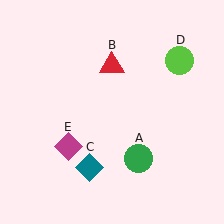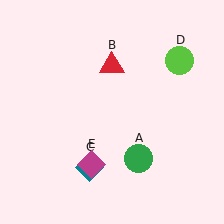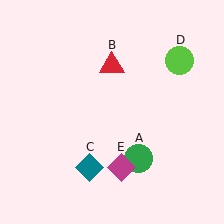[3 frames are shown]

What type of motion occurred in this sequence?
The magenta diamond (object E) rotated counterclockwise around the center of the scene.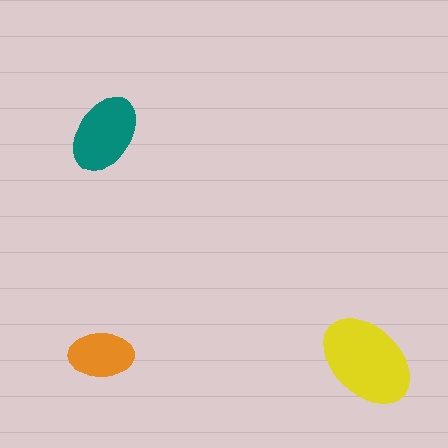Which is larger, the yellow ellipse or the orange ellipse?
The yellow one.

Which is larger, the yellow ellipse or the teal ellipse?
The yellow one.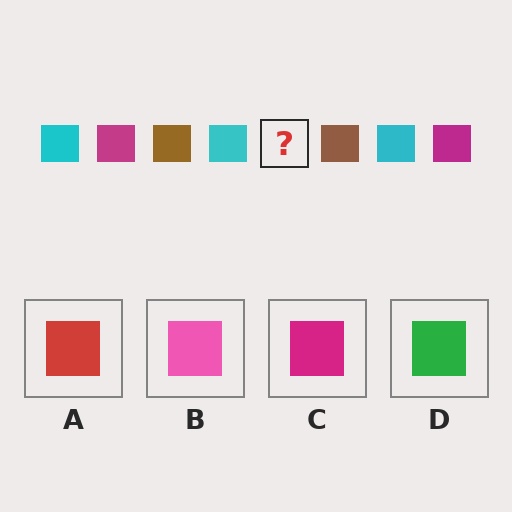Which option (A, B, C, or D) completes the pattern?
C.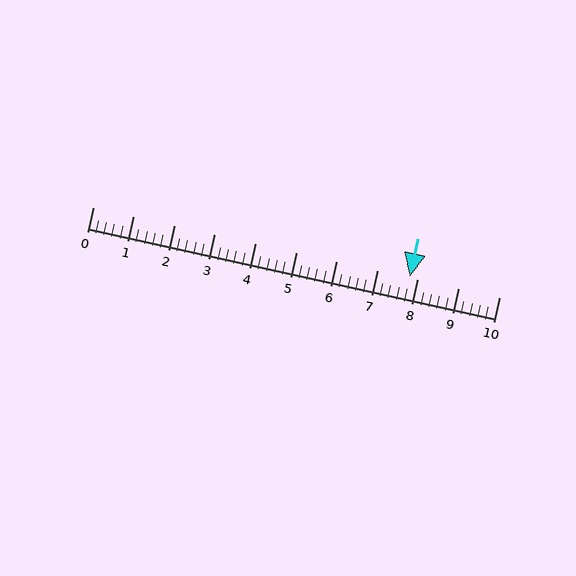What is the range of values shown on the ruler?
The ruler shows values from 0 to 10.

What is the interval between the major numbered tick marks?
The major tick marks are spaced 1 units apart.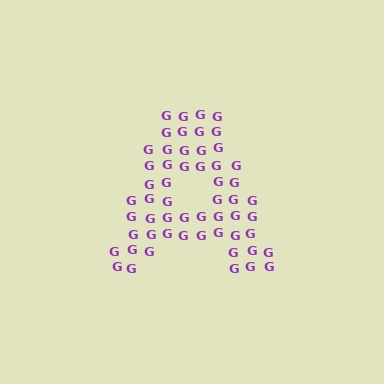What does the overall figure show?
The overall figure shows the letter A.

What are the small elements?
The small elements are letter G's.